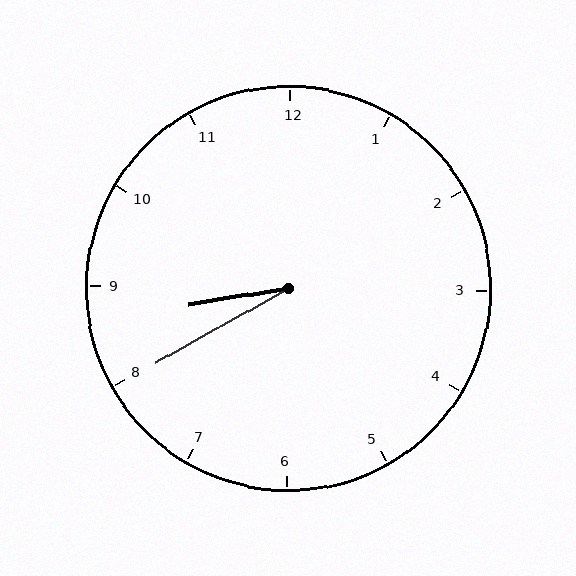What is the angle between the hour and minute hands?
Approximately 20 degrees.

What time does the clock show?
8:40.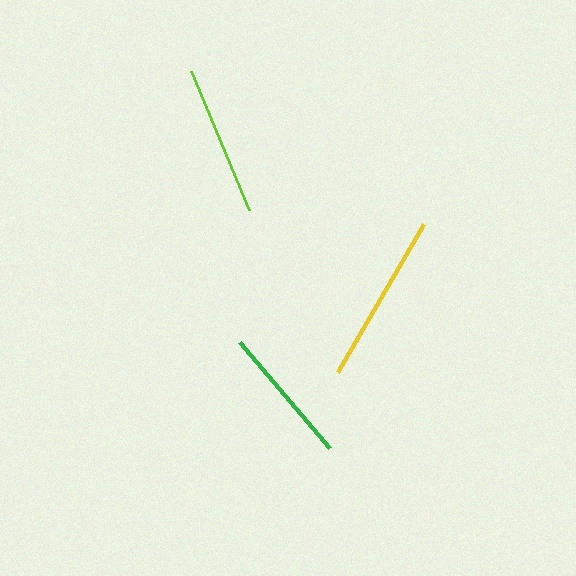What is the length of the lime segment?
The lime segment is approximately 151 pixels long.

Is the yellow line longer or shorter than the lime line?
The yellow line is longer than the lime line.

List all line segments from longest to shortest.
From longest to shortest: yellow, lime, green.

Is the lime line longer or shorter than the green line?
The lime line is longer than the green line.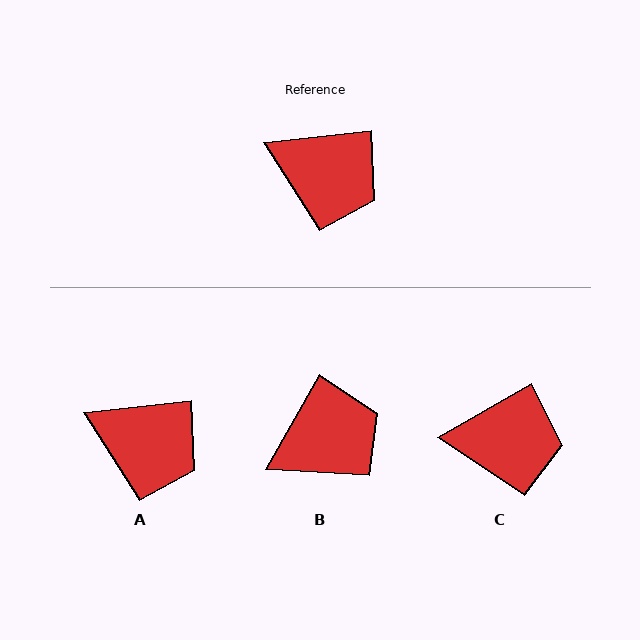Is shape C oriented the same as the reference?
No, it is off by about 24 degrees.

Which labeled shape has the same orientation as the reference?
A.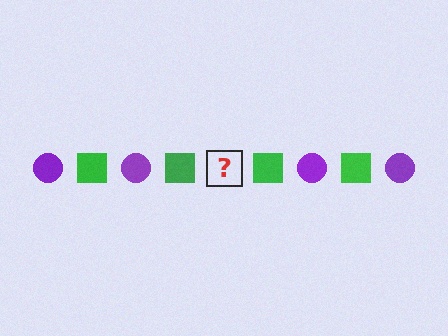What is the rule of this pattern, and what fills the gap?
The rule is that the pattern alternates between purple circle and green square. The gap should be filled with a purple circle.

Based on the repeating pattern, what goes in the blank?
The blank should be a purple circle.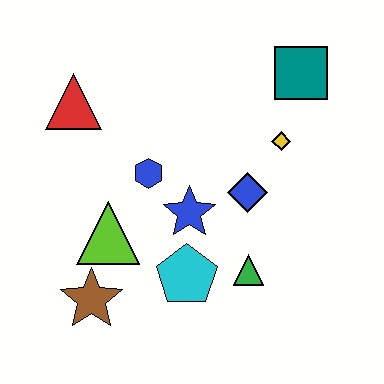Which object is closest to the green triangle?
The cyan pentagon is closest to the green triangle.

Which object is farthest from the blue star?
The teal square is farthest from the blue star.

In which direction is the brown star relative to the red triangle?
The brown star is below the red triangle.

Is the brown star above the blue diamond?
No